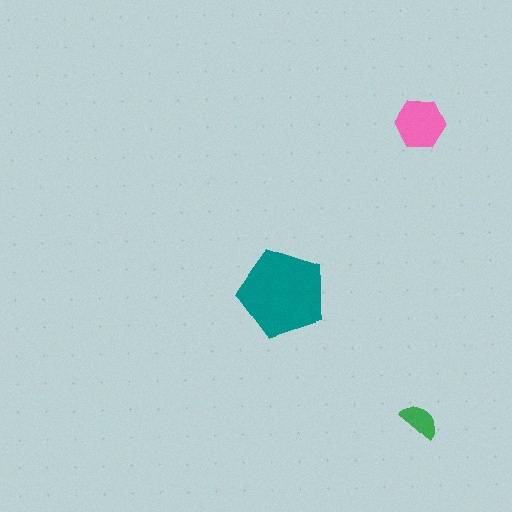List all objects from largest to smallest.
The teal pentagon, the pink hexagon, the green semicircle.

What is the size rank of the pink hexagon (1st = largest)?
2nd.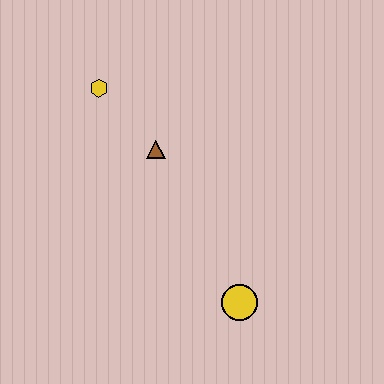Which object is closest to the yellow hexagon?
The brown triangle is closest to the yellow hexagon.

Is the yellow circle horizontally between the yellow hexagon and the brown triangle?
No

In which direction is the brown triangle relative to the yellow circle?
The brown triangle is above the yellow circle.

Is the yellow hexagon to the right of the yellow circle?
No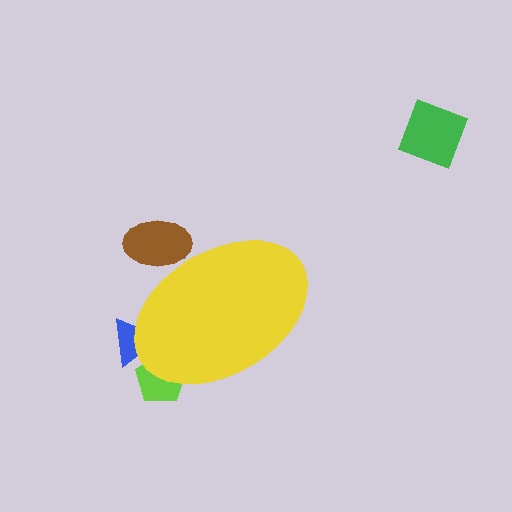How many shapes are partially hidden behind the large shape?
3 shapes are partially hidden.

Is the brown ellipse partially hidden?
Yes, the brown ellipse is partially hidden behind the yellow ellipse.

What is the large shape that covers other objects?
A yellow ellipse.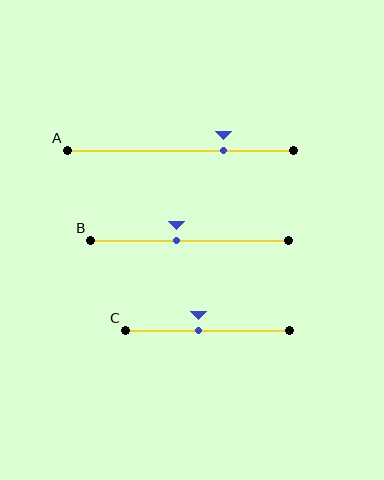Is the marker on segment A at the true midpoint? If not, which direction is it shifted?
No, the marker on segment A is shifted to the right by about 19% of the segment length.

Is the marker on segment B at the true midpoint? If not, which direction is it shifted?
No, the marker on segment B is shifted to the left by about 7% of the segment length.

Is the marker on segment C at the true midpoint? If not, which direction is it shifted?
No, the marker on segment C is shifted to the left by about 5% of the segment length.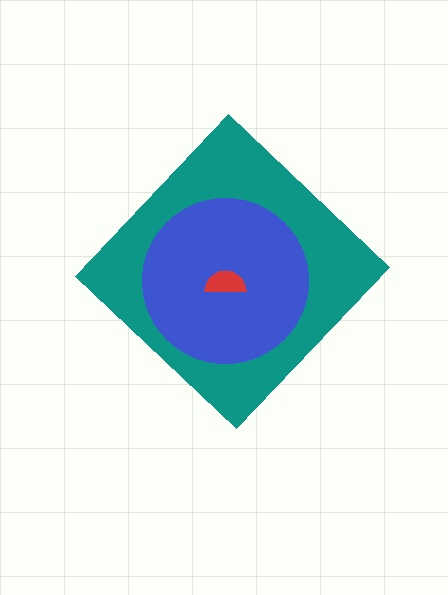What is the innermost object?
The red semicircle.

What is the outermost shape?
The teal diamond.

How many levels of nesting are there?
3.